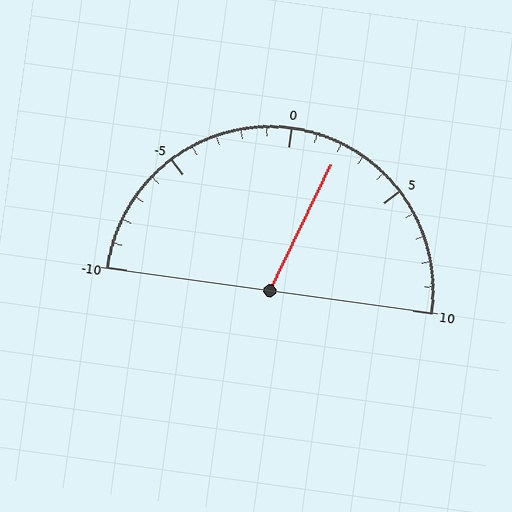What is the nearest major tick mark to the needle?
The nearest major tick mark is 0.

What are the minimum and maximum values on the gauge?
The gauge ranges from -10 to 10.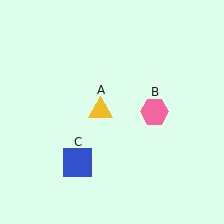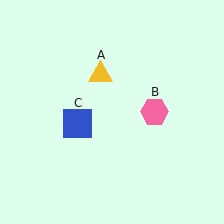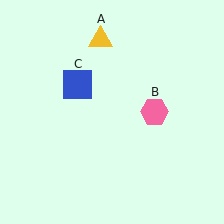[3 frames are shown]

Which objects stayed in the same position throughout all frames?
Pink hexagon (object B) remained stationary.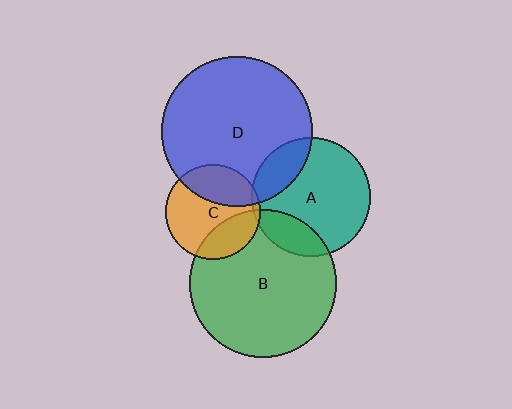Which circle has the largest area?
Circle D (blue).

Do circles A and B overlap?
Yes.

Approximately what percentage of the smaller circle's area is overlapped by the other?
Approximately 20%.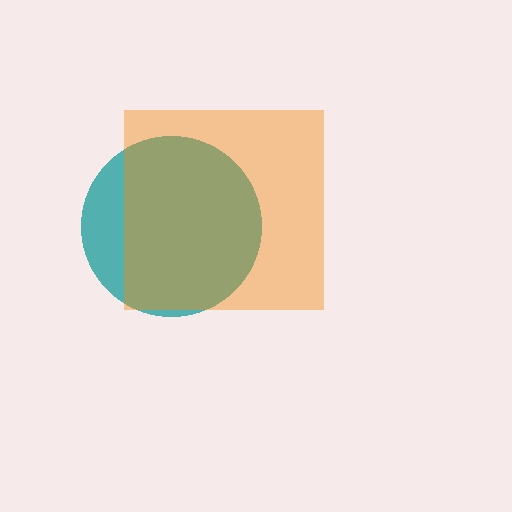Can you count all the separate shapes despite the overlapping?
Yes, there are 2 separate shapes.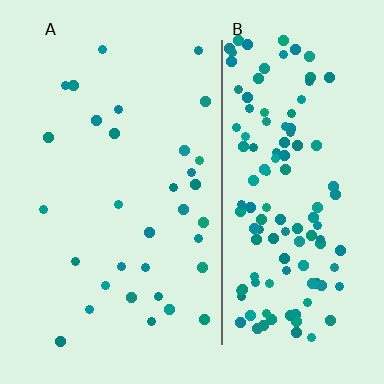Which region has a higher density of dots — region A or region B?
B (the right).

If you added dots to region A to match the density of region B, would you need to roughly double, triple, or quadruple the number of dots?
Approximately quadruple.